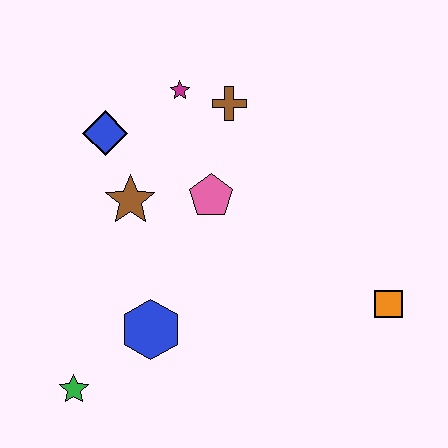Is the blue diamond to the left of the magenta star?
Yes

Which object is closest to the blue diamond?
The brown star is closest to the blue diamond.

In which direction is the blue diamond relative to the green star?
The blue diamond is above the green star.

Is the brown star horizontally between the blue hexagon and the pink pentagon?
No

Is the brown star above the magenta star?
No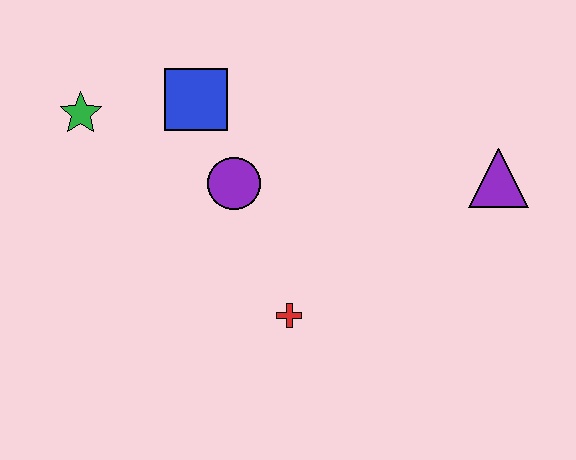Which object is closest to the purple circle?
The blue square is closest to the purple circle.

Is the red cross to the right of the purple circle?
Yes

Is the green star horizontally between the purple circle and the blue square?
No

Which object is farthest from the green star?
The purple triangle is farthest from the green star.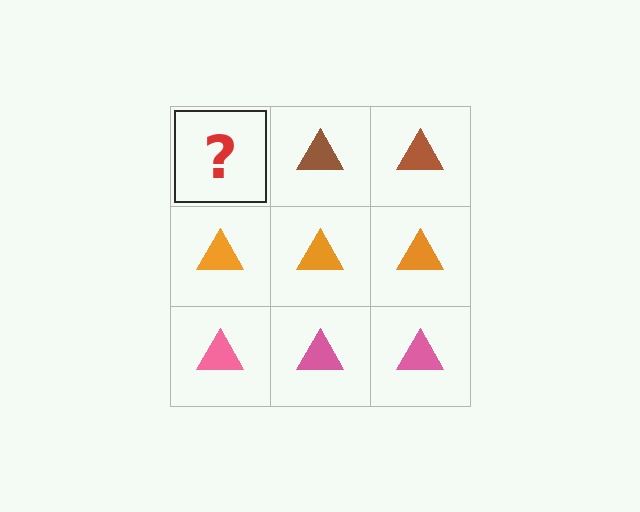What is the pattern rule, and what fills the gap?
The rule is that each row has a consistent color. The gap should be filled with a brown triangle.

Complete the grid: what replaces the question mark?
The question mark should be replaced with a brown triangle.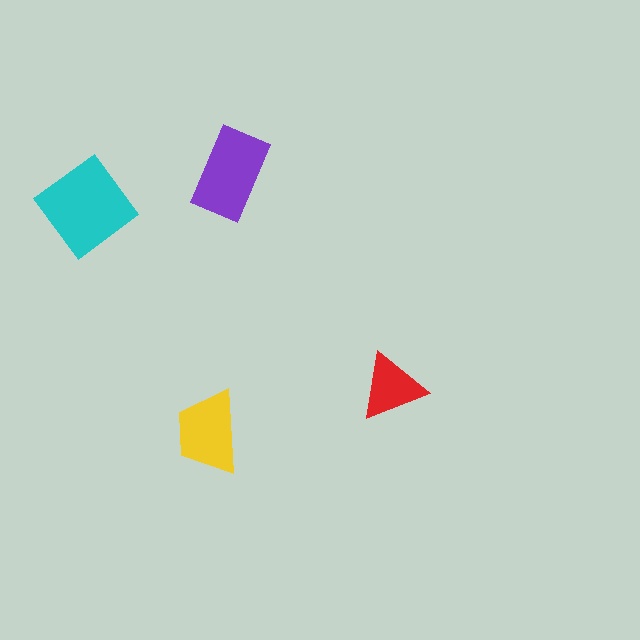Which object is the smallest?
The red triangle.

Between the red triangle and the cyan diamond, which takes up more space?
The cyan diamond.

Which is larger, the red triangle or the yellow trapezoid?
The yellow trapezoid.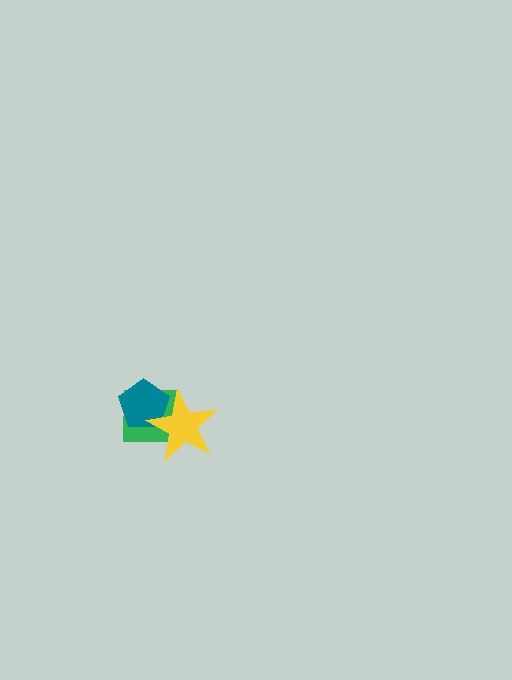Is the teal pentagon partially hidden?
Yes, it is partially covered by another shape.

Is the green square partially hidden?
Yes, it is partially covered by another shape.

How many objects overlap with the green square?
2 objects overlap with the green square.